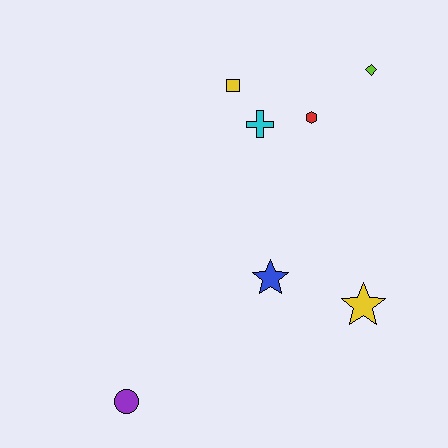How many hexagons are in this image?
There is 1 hexagon.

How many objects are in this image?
There are 7 objects.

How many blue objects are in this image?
There is 1 blue object.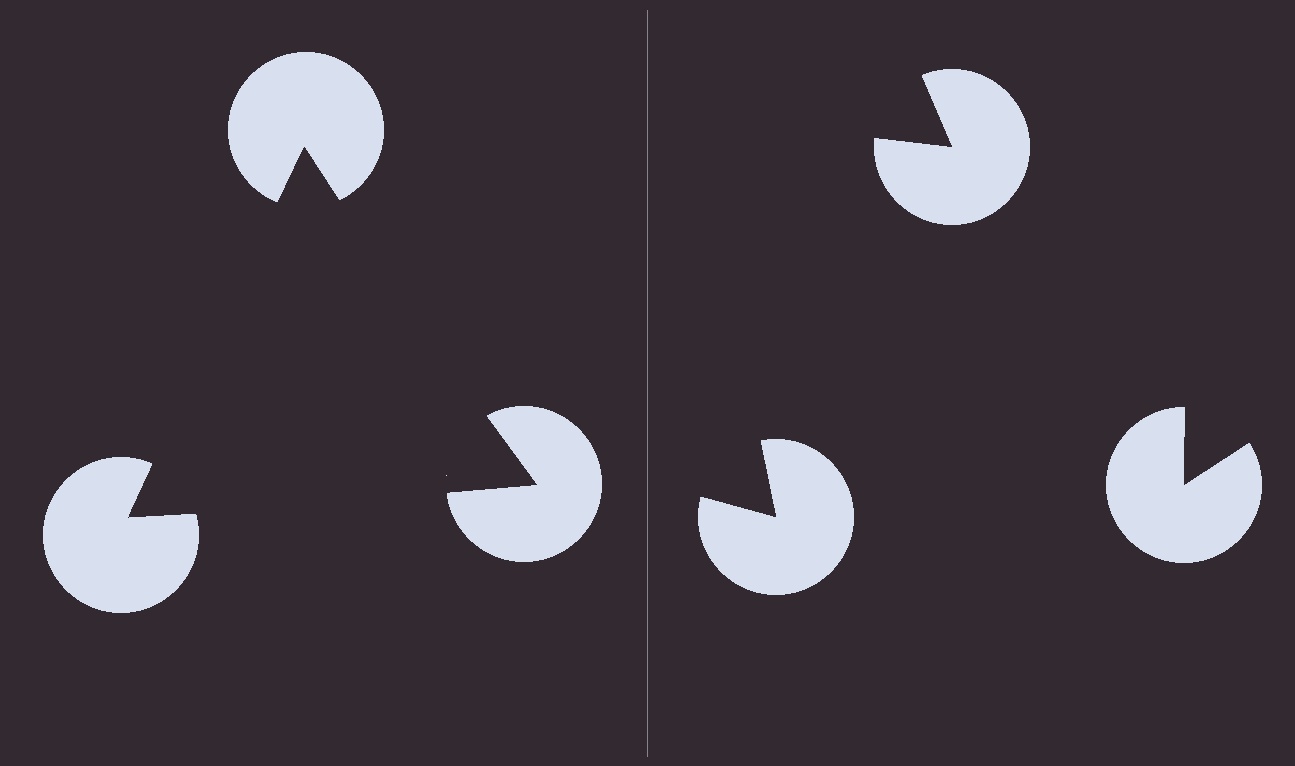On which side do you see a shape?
An illusory triangle appears on the left side. On the right side the wedge cuts are rotated, so no coherent shape forms.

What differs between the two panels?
The pac-man discs are positioned identically on both sides; only the wedge orientations differ. On the left they align to a triangle; on the right they are misaligned.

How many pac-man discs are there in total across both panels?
6 — 3 on each side.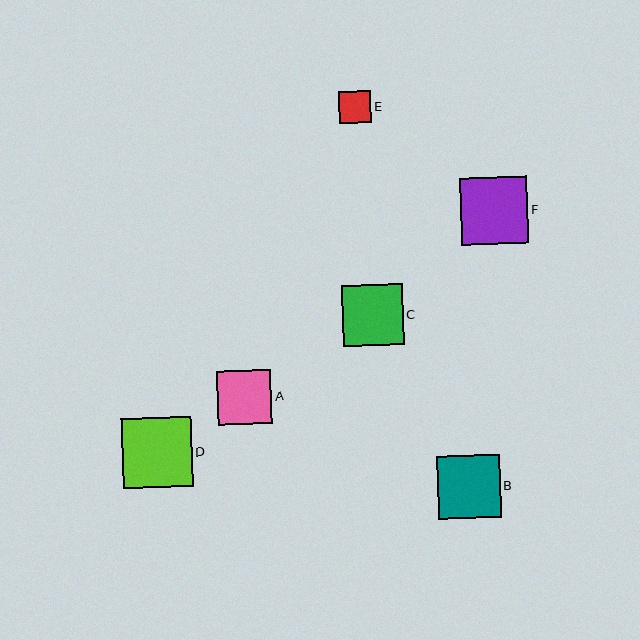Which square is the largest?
Square D is the largest with a size of approximately 70 pixels.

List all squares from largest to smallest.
From largest to smallest: D, F, B, C, A, E.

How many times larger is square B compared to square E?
Square B is approximately 2.0 times the size of square E.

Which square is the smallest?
Square E is the smallest with a size of approximately 32 pixels.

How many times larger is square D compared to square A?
Square D is approximately 1.3 times the size of square A.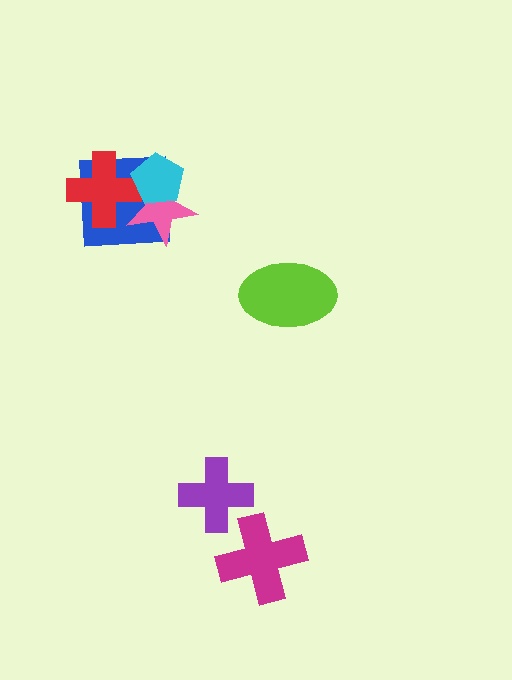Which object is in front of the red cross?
The cyan pentagon is in front of the red cross.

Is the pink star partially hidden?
Yes, it is partially covered by another shape.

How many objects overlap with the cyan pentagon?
3 objects overlap with the cyan pentagon.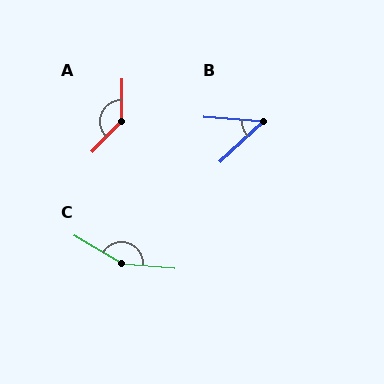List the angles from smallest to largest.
B (47°), A (137°), C (154°).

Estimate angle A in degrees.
Approximately 137 degrees.